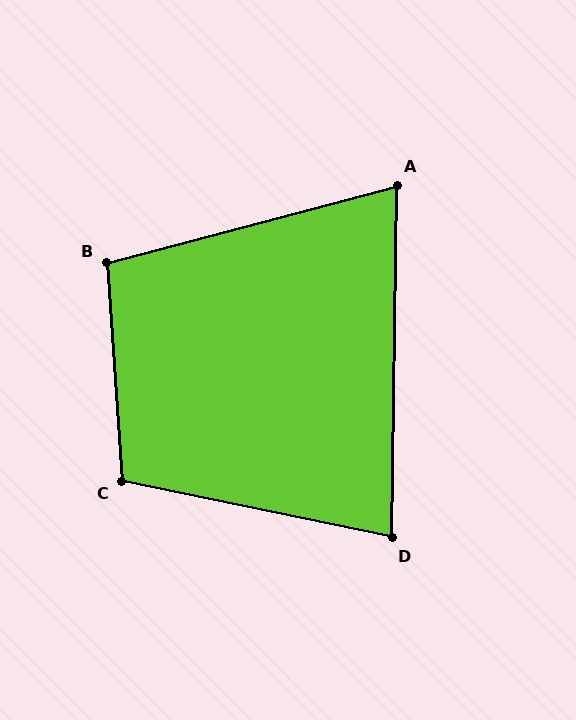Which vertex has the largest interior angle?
C, at approximately 106 degrees.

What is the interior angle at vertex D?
Approximately 79 degrees (acute).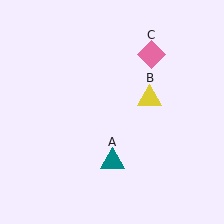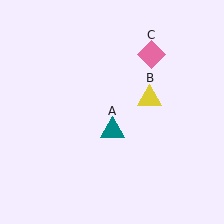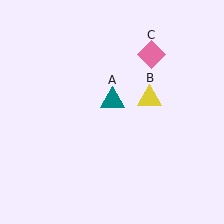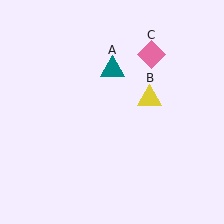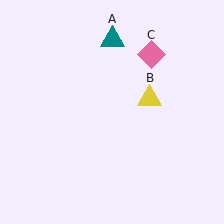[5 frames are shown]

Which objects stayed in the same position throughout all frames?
Yellow triangle (object B) and pink diamond (object C) remained stationary.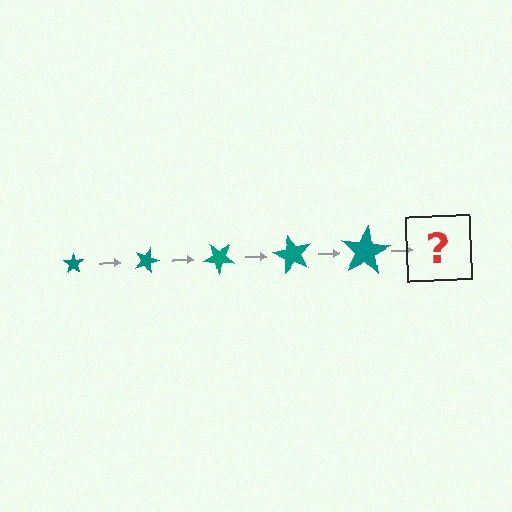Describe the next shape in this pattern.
It should be a star, larger than the previous one and rotated 100 degrees from the start.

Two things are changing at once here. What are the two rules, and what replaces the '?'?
The two rules are that the star grows larger each step and it rotates 20 degrees each step. The '?' should be a star, larger than the previous one and rotated 100 degrees from the start.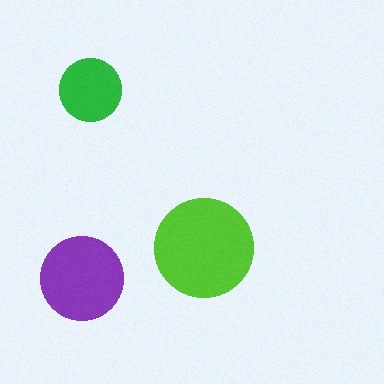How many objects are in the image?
There are 3 objects in the image.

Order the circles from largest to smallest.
the lime one, the purple one, the green one.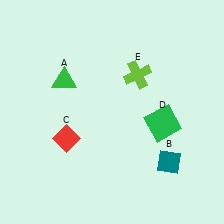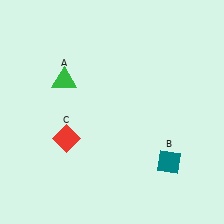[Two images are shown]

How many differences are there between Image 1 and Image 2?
There are 2 differences between the two images.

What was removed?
The green square (D), the lime cross (E) were removed in Image 2.